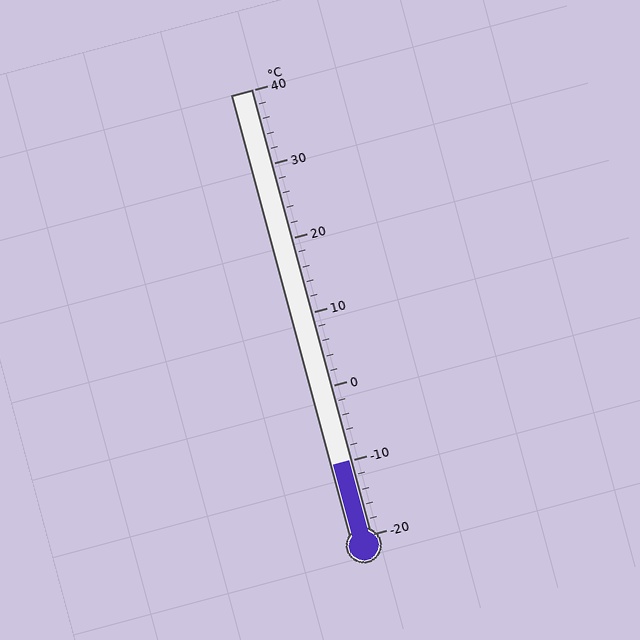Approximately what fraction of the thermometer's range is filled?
The thermometer is filled to approximately 15% of its range.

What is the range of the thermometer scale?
The thermometer scale ranges from -20°C to 40°C.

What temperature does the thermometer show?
The thermometer shows approximately -10°C.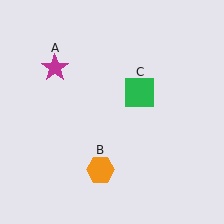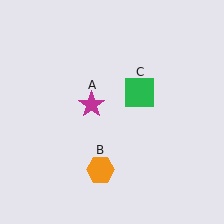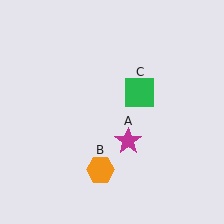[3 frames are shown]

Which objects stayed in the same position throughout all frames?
Orange hexagon (object B) and green square (object C) remained stationary.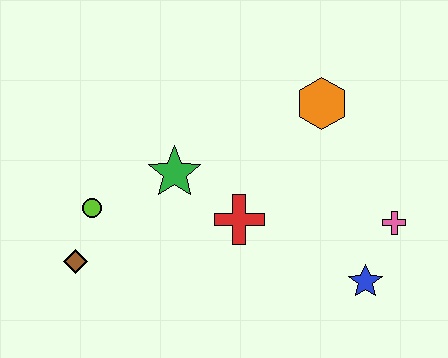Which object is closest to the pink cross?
The blue star is closest to the pink cross.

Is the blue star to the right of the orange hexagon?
Yes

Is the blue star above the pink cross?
No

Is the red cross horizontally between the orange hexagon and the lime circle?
Yes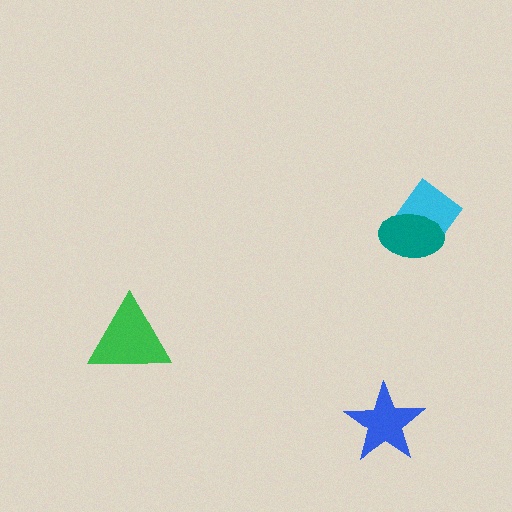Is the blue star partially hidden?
No, no other shape covers it.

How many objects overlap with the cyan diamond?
1 object overlaps with the cyan diamond.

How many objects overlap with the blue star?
0 objects overlap with the blue star.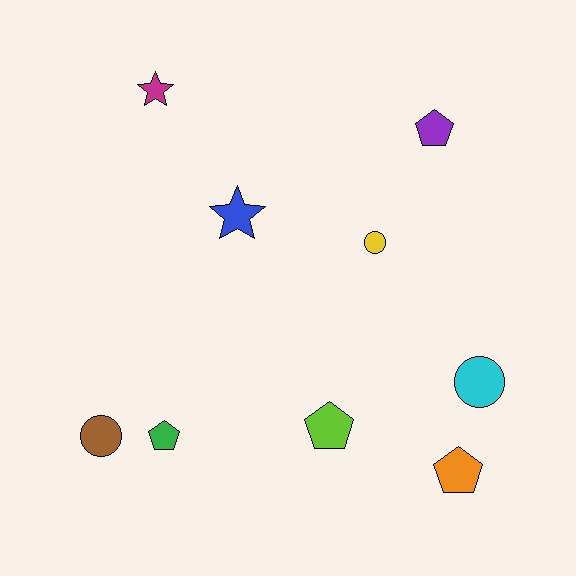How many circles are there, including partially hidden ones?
There are 3 circles.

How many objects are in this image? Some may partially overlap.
There are 9 objects.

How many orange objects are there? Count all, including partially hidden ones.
There is 1 orange object.